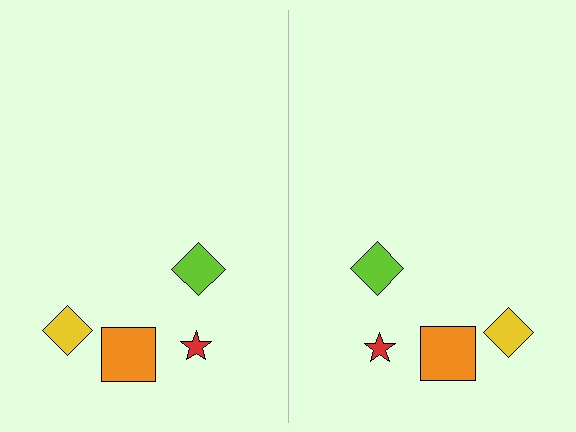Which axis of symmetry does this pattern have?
The pattern has a vertical axis of symmetry running through the center of the image.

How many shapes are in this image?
There are 8 shapes in this image.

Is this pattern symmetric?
Yes, this pattern has bilateral (reflection) symmetry.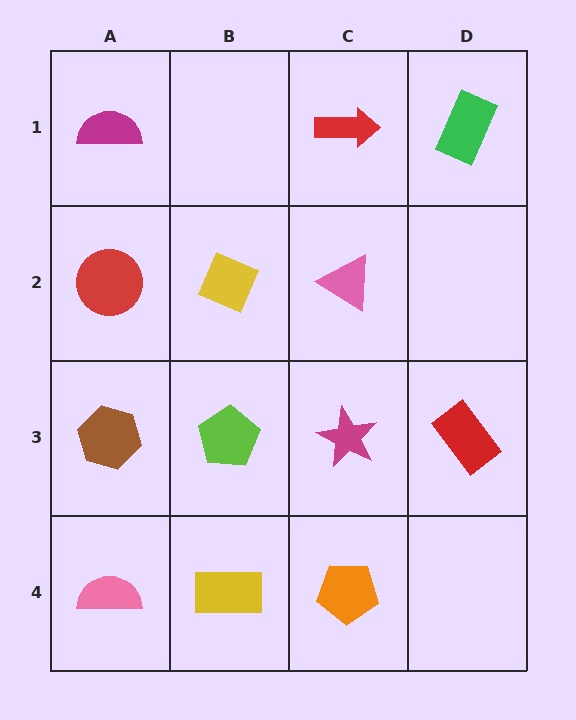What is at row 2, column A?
A red circle.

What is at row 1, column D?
A green rectangle.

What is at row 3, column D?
A red rectangle.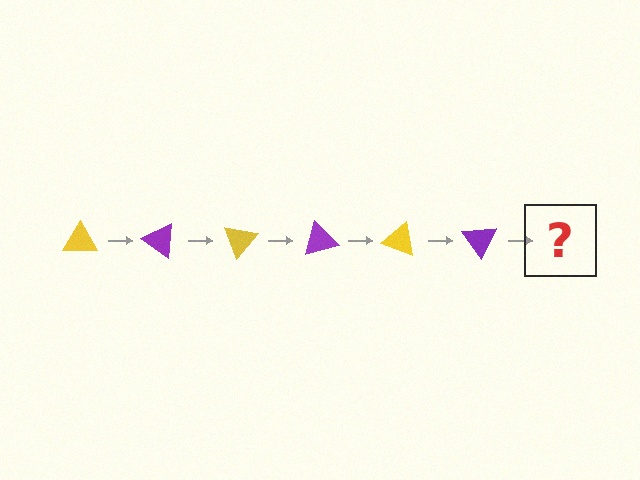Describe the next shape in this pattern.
It should be a yellow triangle, rotated 210 degrees from the start.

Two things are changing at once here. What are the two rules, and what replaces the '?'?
The two rules are that it rotates 35 degrees each step and the color cycles through yellow and purple. The '?' should be a yellow triangle, rotated 210 degrees from the start.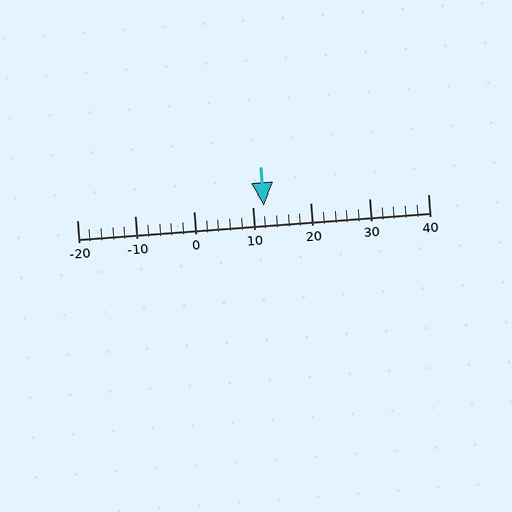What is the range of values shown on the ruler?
The ruler shows values from -20 to 40.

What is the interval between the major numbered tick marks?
The major tick marks are spaced 10 units apart.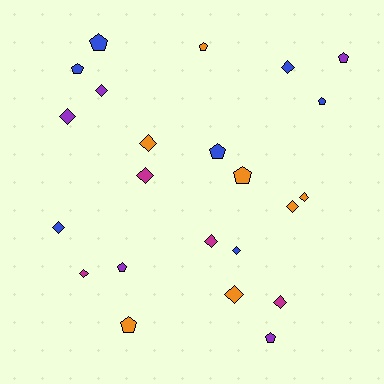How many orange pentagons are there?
There are 3 orange pentagons.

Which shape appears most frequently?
Diamond, with 13 objects.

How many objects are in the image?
There are 23 objects.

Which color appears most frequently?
Orange, with 7 objects.